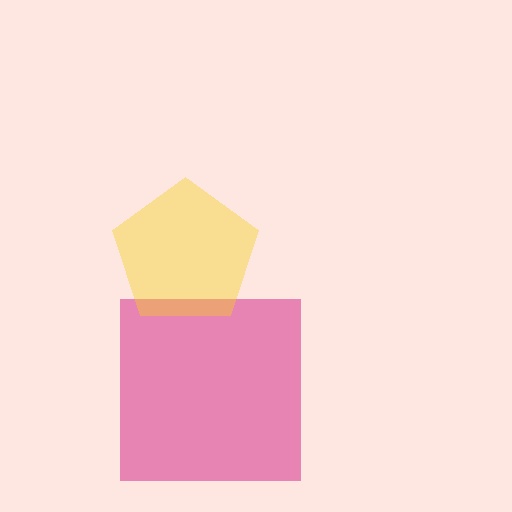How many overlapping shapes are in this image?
There are 2 overlapping shapes in the image.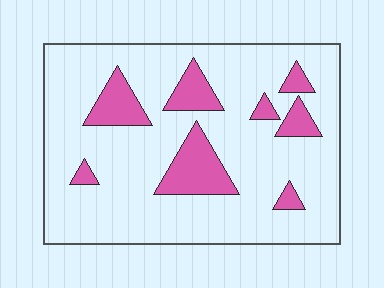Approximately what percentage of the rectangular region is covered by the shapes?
Approximately 15%.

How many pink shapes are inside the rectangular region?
8.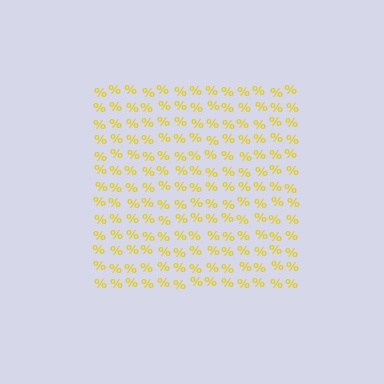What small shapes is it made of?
It is made of small percent signs.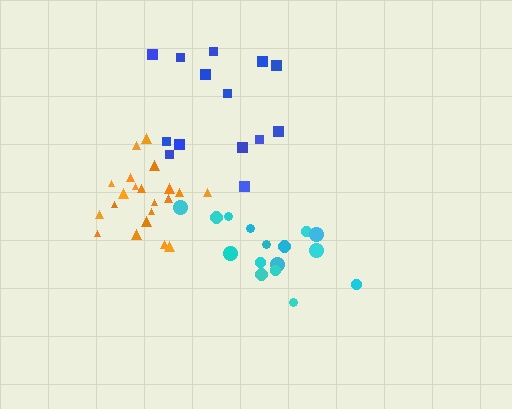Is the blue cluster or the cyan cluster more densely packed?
Cyan.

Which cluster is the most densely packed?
Orange.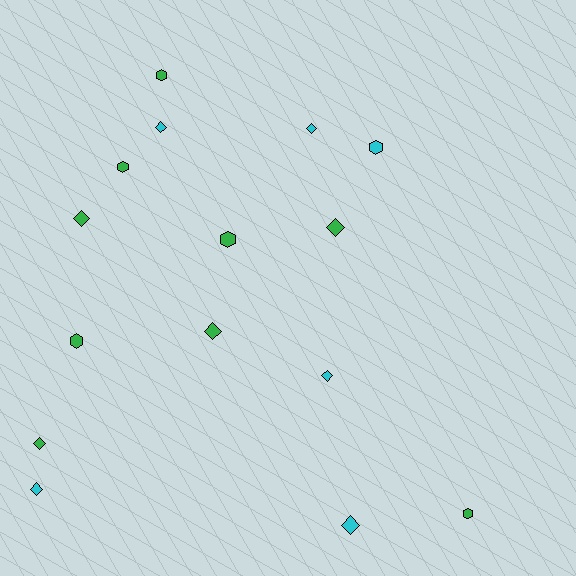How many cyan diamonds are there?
There are 5 cyan diamonds.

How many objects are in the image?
There are 15 objects.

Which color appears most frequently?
Green, with 9 objects.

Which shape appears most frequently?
Diamond, with 9 objects.